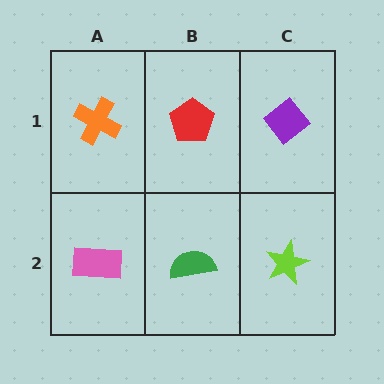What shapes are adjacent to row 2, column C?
A purple diamond (row 1, column C), a green semicircle (row 2, column B).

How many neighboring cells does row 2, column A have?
2.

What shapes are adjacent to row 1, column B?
A green semicircle (row 2, column B), an orange cross (row 1, column A), a purple diamond (row 1, column C).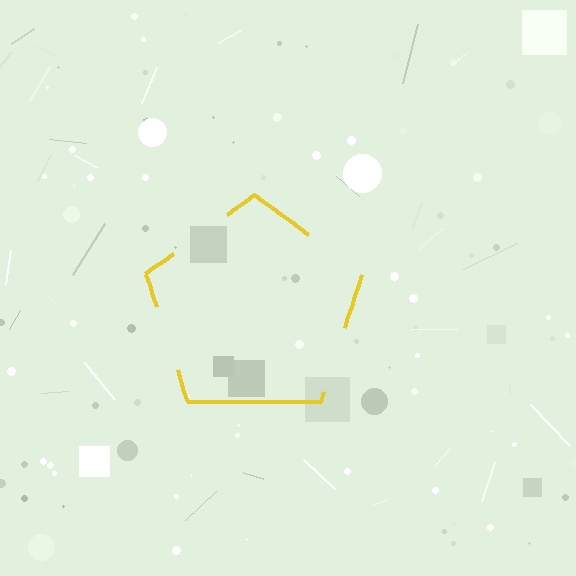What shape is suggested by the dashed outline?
The dashed outline suggests a pentagon.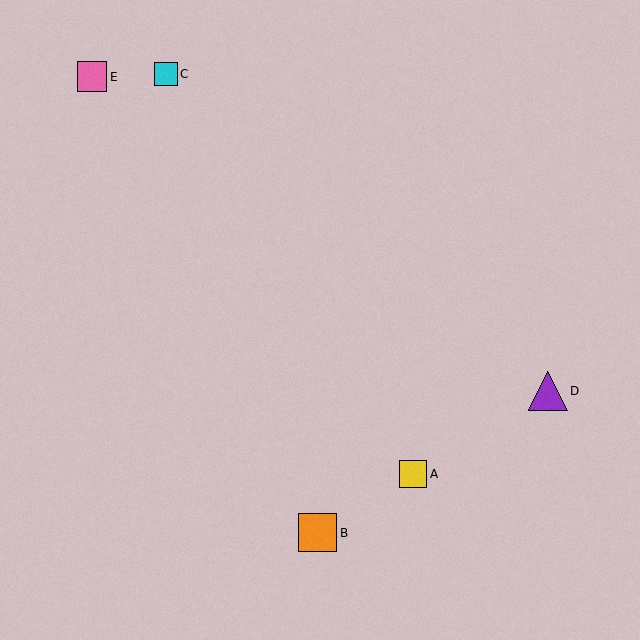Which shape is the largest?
The purple triangle (labeled D) is the largest.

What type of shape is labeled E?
Shape E is a pink square.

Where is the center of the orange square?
The center of the orange square is at (318, 533).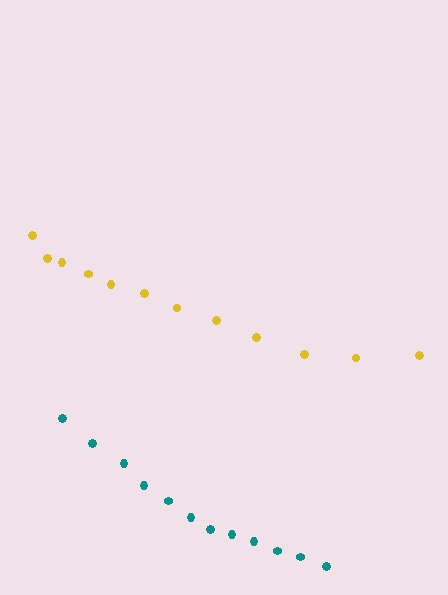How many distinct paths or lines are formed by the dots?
There are 2 distinct paths.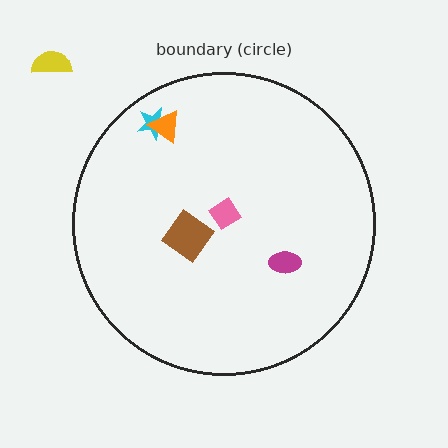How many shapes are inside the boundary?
5 inside, 1 outside.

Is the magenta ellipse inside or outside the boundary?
Inside.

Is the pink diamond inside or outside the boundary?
Inside.